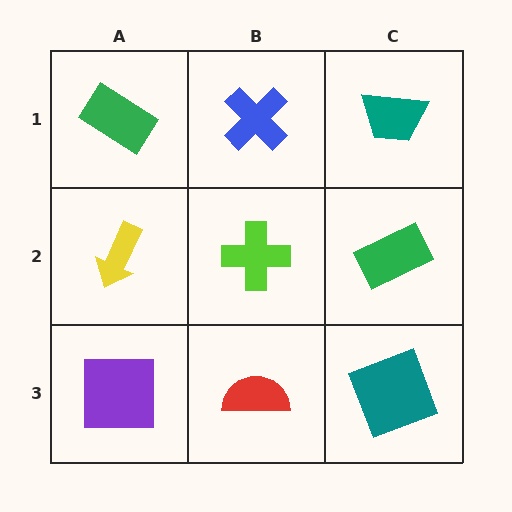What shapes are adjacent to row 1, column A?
A yellow arrow (row 2, column A), a blue cross (row 1, column B).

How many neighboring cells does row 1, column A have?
2.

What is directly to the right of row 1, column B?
A teal trapezoid.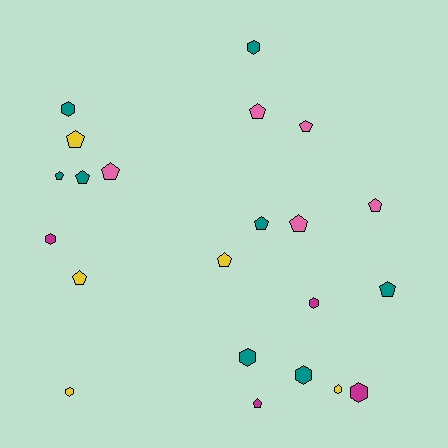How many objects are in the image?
There are 22 objects.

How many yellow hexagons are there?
There are 2 yellow hexagons.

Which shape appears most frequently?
Pentagon, with 13 objects.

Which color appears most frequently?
Teal, with 8 objects.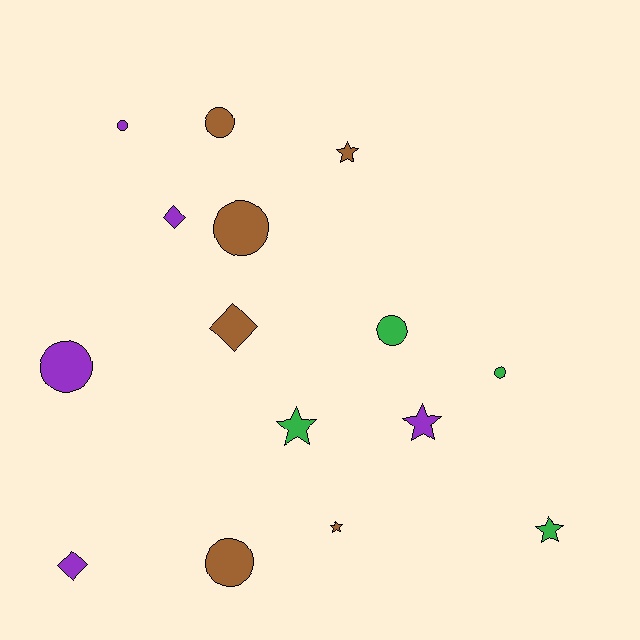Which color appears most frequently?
Brown, with 6 objects.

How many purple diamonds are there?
There are 2 purple diamonds.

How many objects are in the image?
There are 15 objects.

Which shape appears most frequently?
Circle, with 7 objects.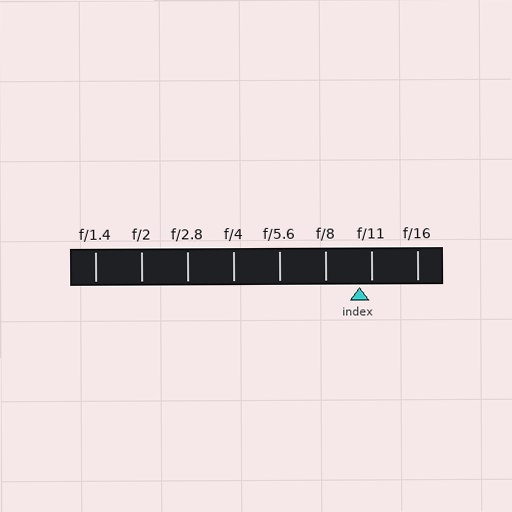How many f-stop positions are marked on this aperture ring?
There are 8 f-stop positions marked.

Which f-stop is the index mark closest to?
The index mark is closest to f/11.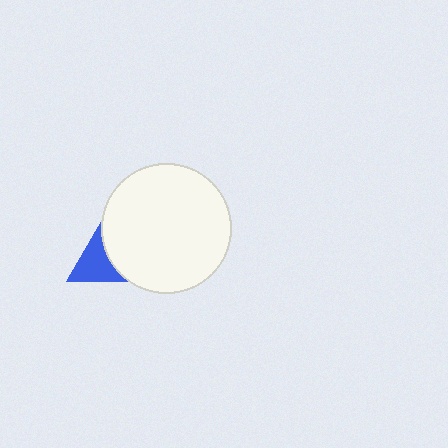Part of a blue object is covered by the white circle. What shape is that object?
It is a triangle.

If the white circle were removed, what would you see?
You would see the complete blue triangle.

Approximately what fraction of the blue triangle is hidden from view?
Roughly 66% of the blue triangle is hidden behind the white circle.